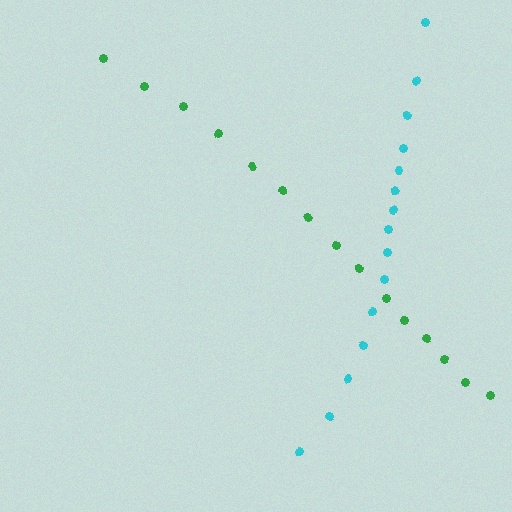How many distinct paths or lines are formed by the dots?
There are 2 distinct paths.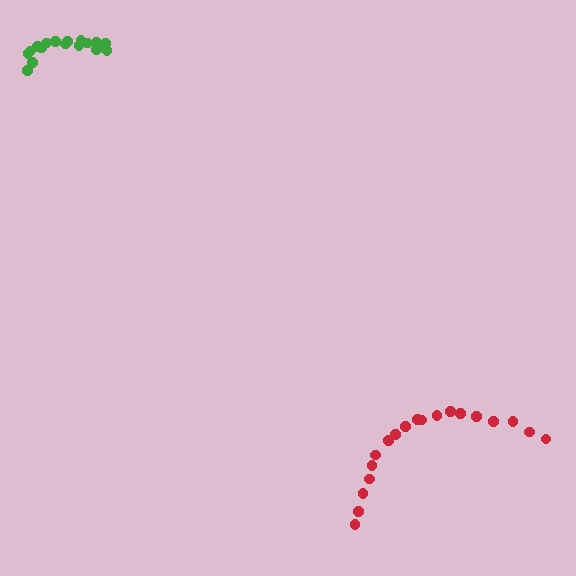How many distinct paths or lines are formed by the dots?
There are 2 distinct paths.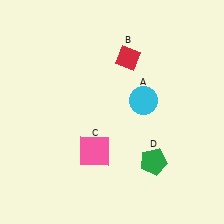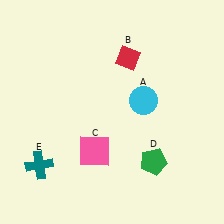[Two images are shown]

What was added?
A teal cross (E) was added in Image 2.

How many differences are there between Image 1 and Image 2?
There is 1 difference between the two images.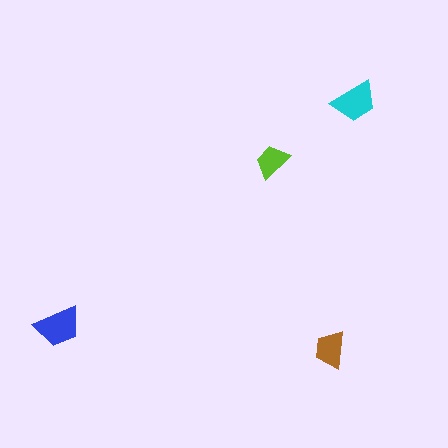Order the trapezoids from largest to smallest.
the blue one, the cyan one, the brown one, the lime one.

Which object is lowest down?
The brown trapezoid is bottommost.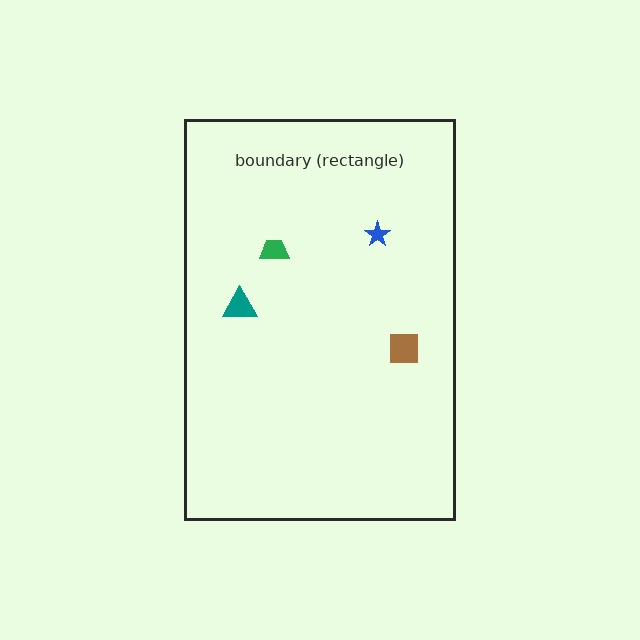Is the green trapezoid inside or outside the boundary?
Inside.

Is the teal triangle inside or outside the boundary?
Inside.